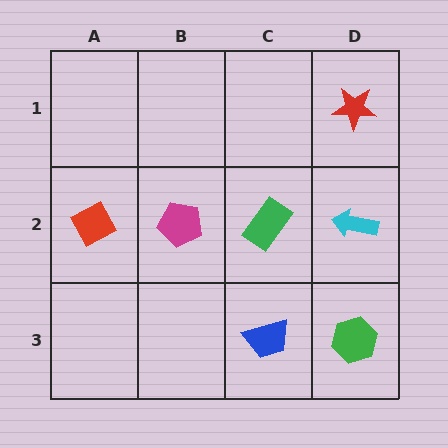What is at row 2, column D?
A cyan arrow.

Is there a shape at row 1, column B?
No, that cell is empty.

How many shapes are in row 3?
2 shapes.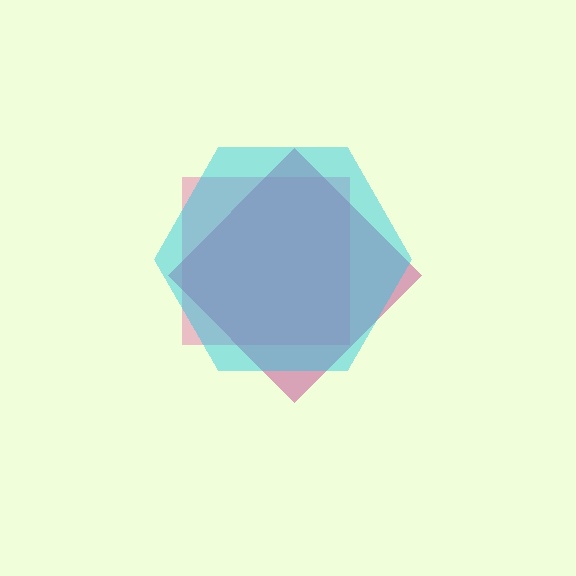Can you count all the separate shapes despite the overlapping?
Yes, there are 3 separate shapes.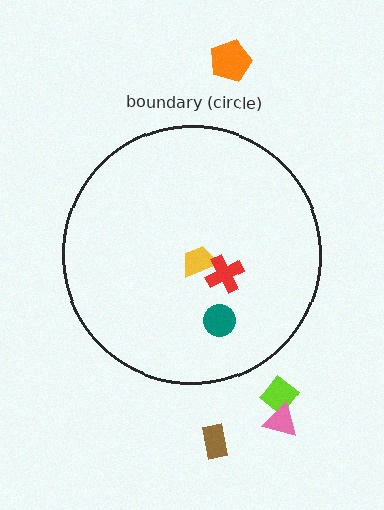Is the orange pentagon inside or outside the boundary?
Outside.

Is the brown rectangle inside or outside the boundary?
Outside.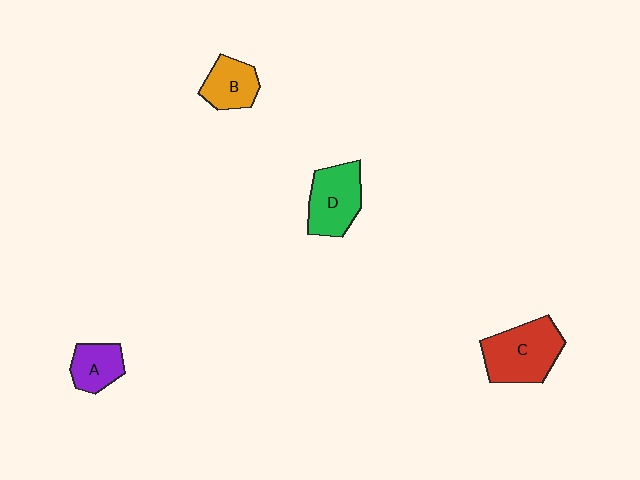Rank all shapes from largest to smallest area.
From largest to smallest: C (red), D (green), B (orange), A (purple).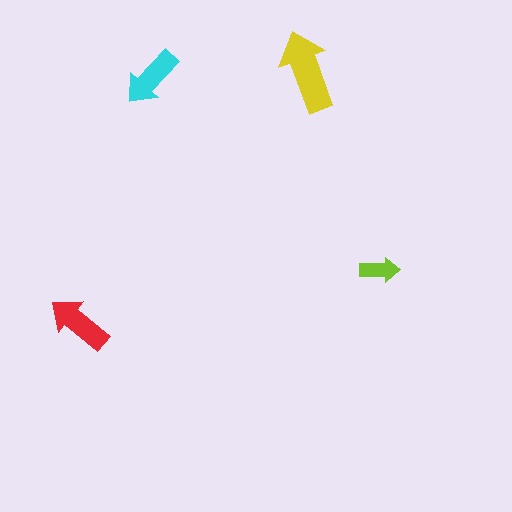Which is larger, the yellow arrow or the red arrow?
The yellow one.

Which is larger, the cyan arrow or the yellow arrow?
The yellow one.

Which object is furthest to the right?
The lime arrow is rightmost.